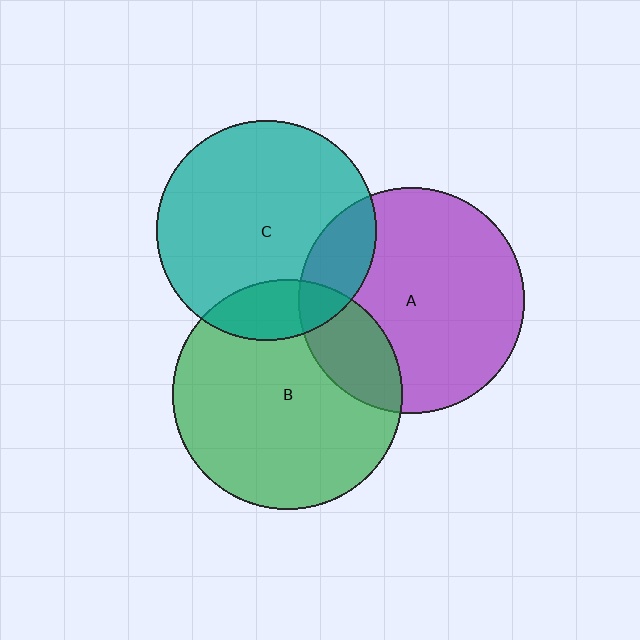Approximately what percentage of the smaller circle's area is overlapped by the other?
Approximately 15%.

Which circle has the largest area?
Circle B (green).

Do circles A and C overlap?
Yes.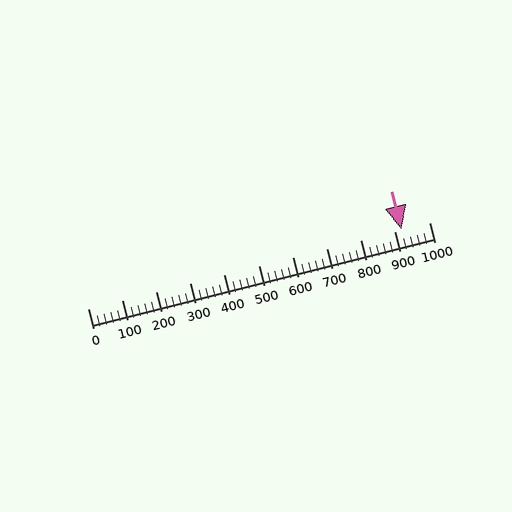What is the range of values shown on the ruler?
The ruler shows values from 0 to 1000.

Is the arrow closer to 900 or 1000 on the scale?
The arrow is closer to 900.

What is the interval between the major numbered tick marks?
The major tick marks are spaced 100 units apart.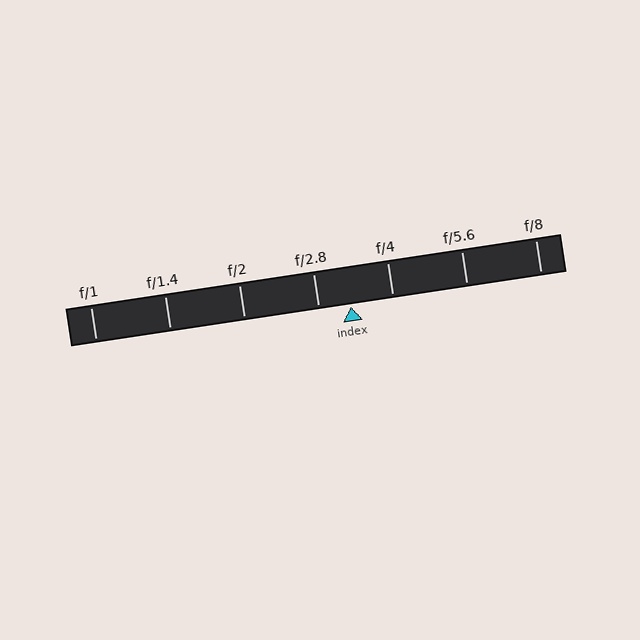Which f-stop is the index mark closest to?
The index mark is closest to f/2.8.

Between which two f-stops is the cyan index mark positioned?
The index mark is between f/2.8 and f/4.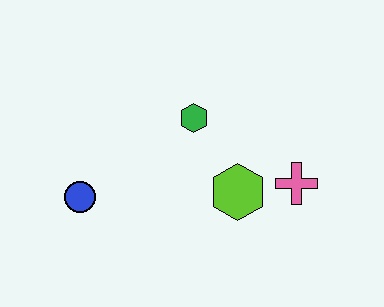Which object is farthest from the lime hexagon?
The blue circle is farthest from the lime hexagon.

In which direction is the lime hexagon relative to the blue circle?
The lime hexagon is to the right of the blue circle.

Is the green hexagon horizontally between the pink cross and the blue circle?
Yes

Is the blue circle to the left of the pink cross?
Yes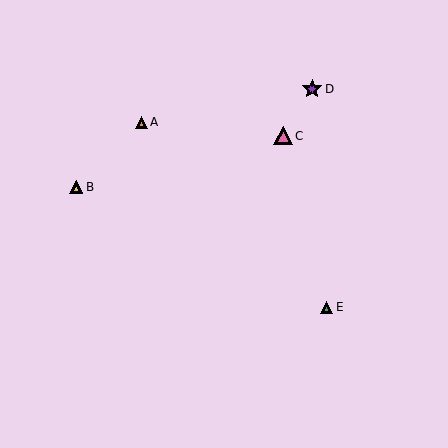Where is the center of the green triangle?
The center of the green triangle is at (327, 307).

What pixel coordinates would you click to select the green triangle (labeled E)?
Click at (327, 307) to select the green triangle E.